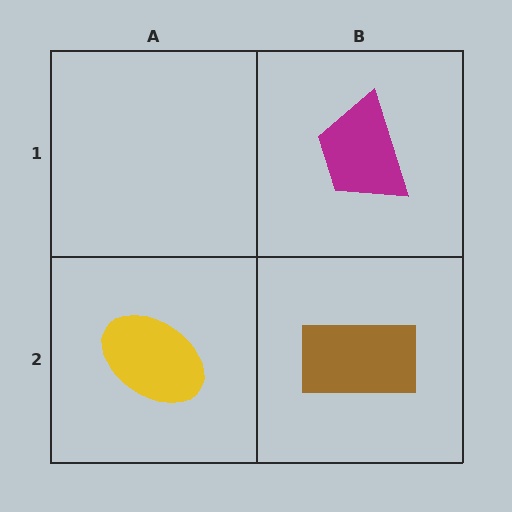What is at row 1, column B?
A magenta trapezoid.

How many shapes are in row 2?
2 shapes.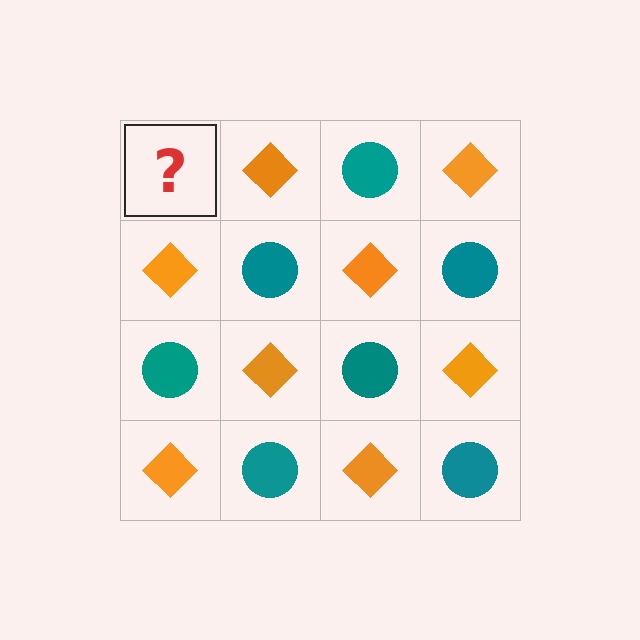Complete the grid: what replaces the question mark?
The question mark should be replaced with a teal circle.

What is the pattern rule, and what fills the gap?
The rule is that it alternates teal circle and orange diamond in a checkerboard pattern. The gap should be filled with a teal circle.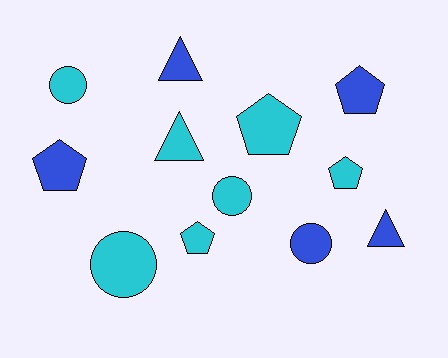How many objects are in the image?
There are 12 objects.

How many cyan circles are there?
There are 3 cyan circles.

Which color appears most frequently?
Cyan, with 7 objects.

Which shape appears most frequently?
Pentagon, with 5 objects.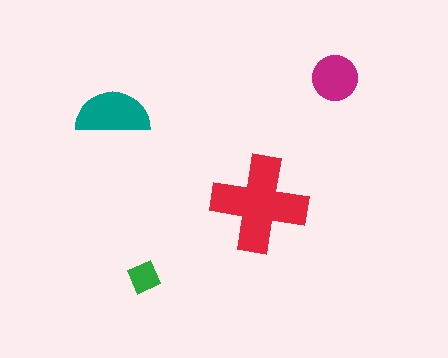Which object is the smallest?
The green diamond.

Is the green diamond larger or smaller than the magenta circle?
Smaller.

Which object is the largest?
The red cross.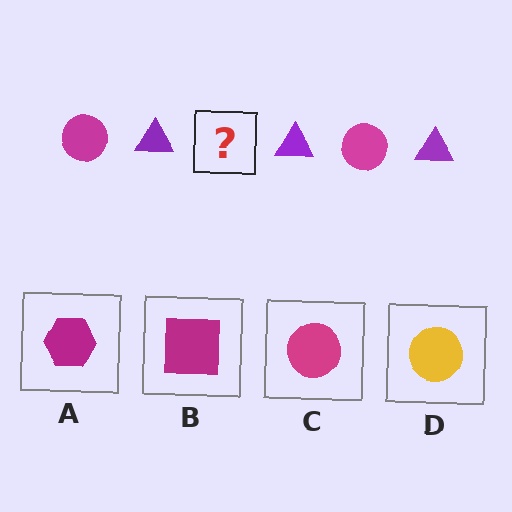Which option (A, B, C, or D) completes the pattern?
C.